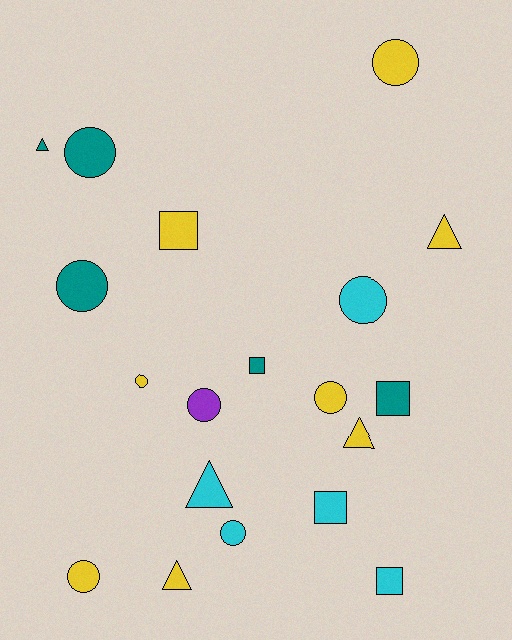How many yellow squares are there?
There is 1 yellow square.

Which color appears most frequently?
Yellow, with 8 objects.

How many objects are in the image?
There are 19 objects.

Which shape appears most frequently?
Circle, with 9 objects.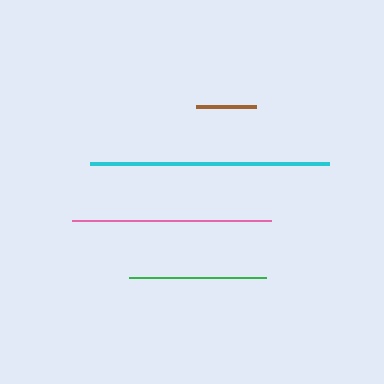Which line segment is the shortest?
The brown line is the shortest at approximately 60 pixels.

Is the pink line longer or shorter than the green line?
The pink line is longer than the green line.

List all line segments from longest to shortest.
From longest to shortest: cyan, pink, green, brown.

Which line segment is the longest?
The cyan line is the longest at approximately 239 pixels.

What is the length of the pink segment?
The pink segment is approximately 198 pixels long.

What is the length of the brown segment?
The brown segment is approximately 60 pixels long.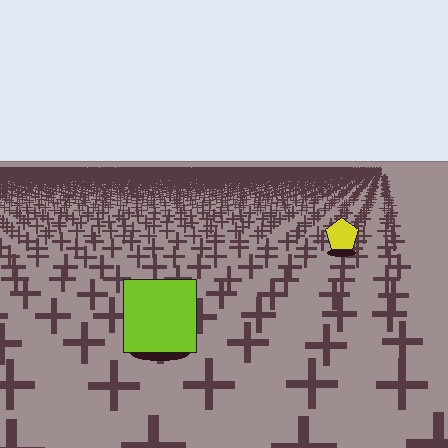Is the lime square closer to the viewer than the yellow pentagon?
Yes. The lime square is closer — you can tell from the texture gradient: the ground texture is coarser near it.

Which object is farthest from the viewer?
The yellow pentagon is farthest from the viewer. It appears smaller and the ground texture around it is denser.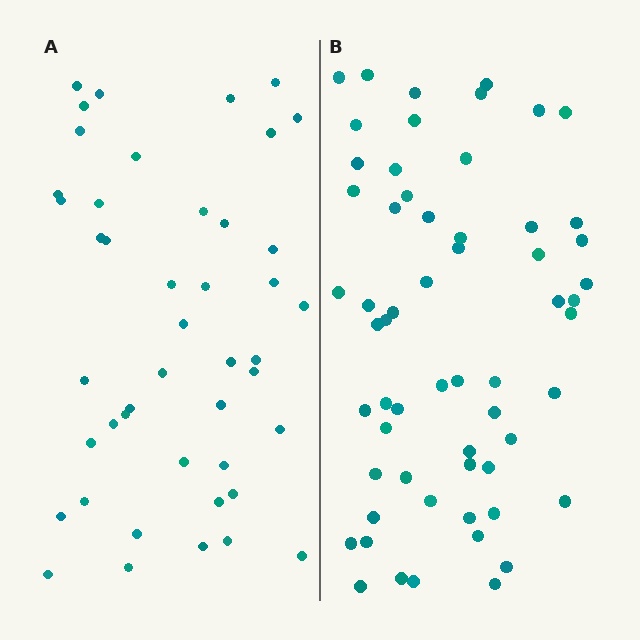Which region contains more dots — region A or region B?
Region B (the right region) has more dots.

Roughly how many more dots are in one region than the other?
Region B has approximately 15 more dots than region A.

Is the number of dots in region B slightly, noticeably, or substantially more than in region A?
Region B has noticeably more, but not dramatically so. The ratio is roughly 1.3 to 1.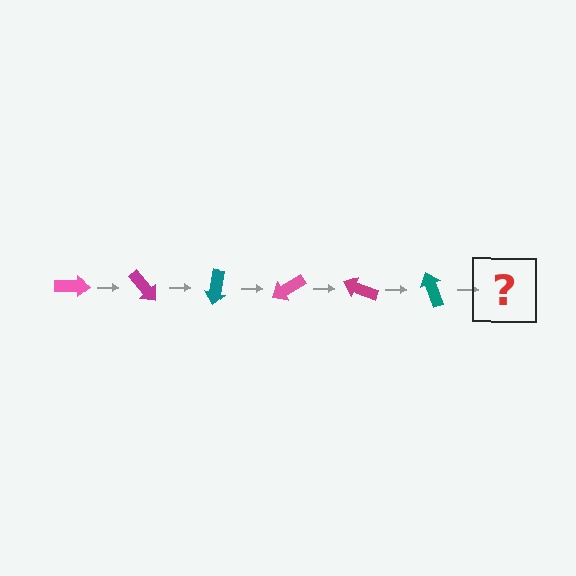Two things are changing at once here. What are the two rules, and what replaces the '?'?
The two rules are that it rotates 50 degrees each step and the color cycles through pink, magenta, and teal. The '?' should be a pink arrow, rotated 300 degrees from the start.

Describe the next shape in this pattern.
It should be a pink arrow, rotated 300 degrees from the start.